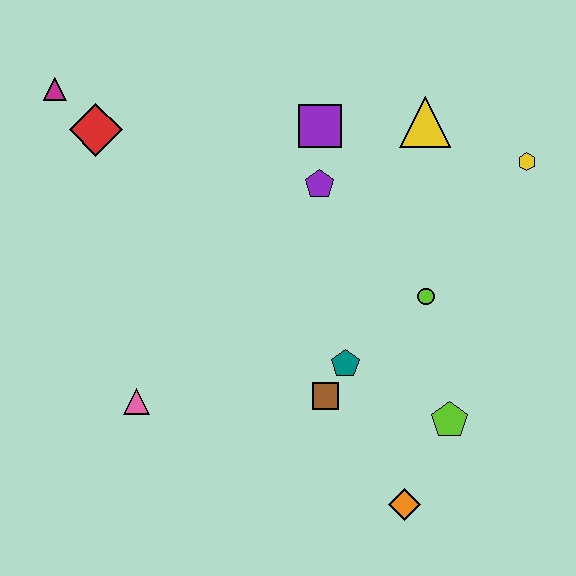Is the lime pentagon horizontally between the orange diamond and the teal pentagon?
No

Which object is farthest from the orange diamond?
The magenta triangle is farthest from the orange diamond.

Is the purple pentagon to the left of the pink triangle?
No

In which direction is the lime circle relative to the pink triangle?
The lime circle is to the right of the pink triangle.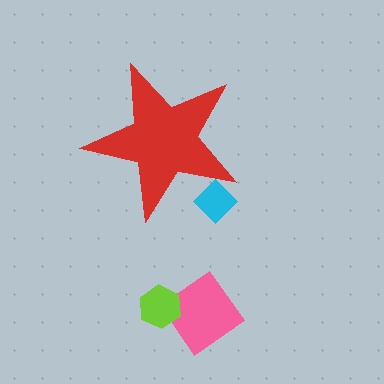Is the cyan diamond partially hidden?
Yes, the cyan diamond is partially hidden behind the red star.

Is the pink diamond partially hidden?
No, the pink diamond is fully visible.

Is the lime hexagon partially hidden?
No, the lime hexagon is fully visible.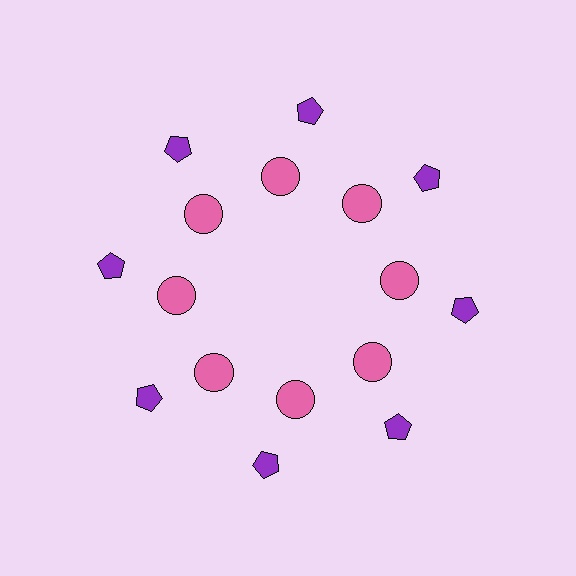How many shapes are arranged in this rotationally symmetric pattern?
There are 16 shapes, arranged in 8 groups of 2.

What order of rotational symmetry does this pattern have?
This pattern has 8-fold rotational symmetry.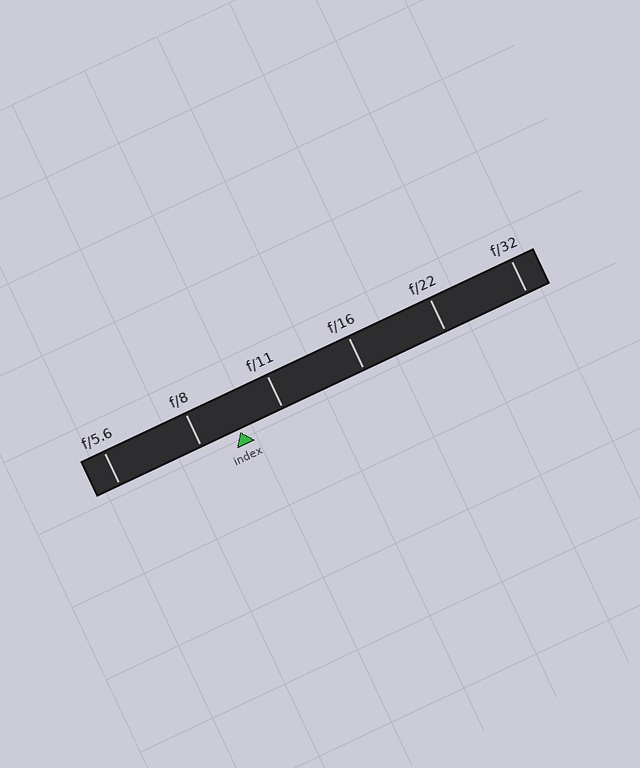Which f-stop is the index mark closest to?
The index mark is closest to f/8.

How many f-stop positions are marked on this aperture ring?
There are 6 f-stop positions marked.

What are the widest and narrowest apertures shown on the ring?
The widest aperture shown is f/5.6 and the narrowest is f/32.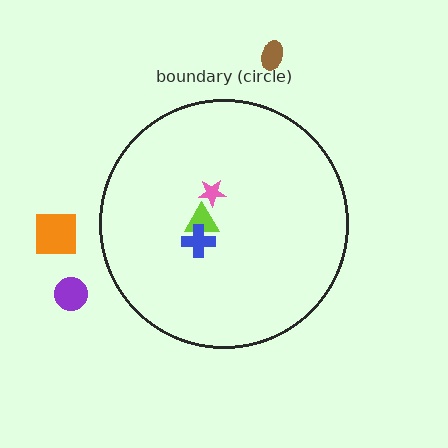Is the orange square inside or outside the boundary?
Outside.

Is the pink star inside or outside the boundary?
Inside.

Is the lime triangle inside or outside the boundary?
Inside.